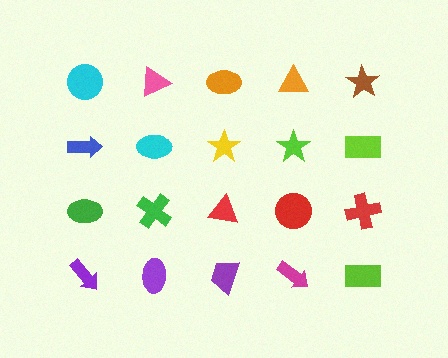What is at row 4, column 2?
A purple ellipse.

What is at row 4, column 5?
A lime rectangle.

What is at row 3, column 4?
A red circle.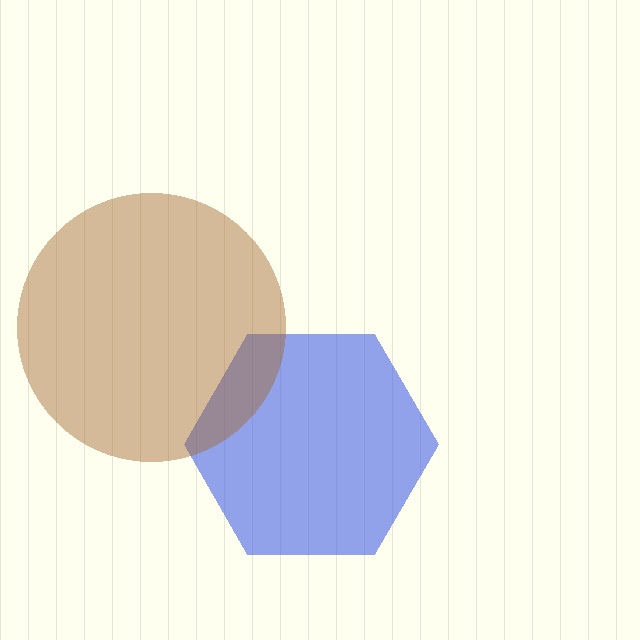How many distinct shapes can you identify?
There are 2 distinct shapes: a blue hexagon, a brown circle.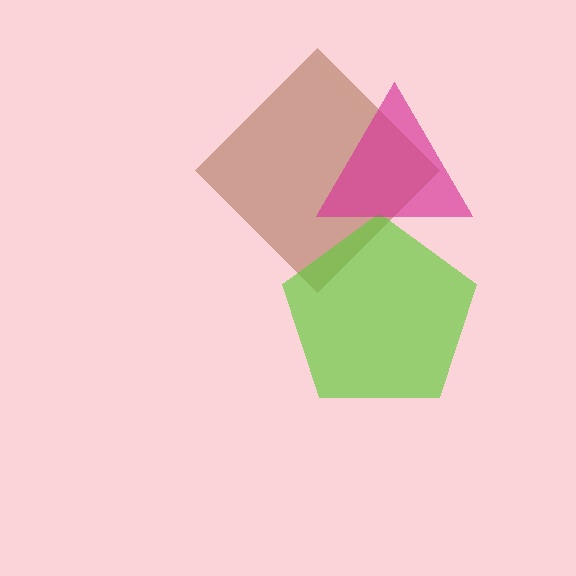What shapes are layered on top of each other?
The layered shapes are: a brown diamond, a lime pentagon, a magenta triangle.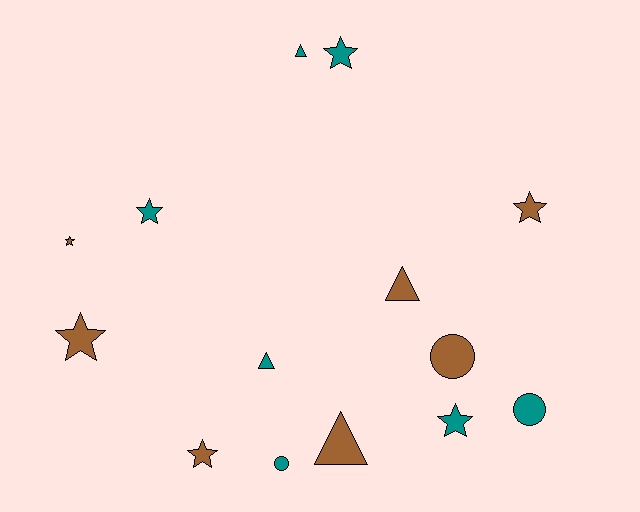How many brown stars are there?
There are 4 brown stars.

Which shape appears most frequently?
Star, with 7 objects.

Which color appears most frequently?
Teal, with 7 objects.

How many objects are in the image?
There are 14 objects.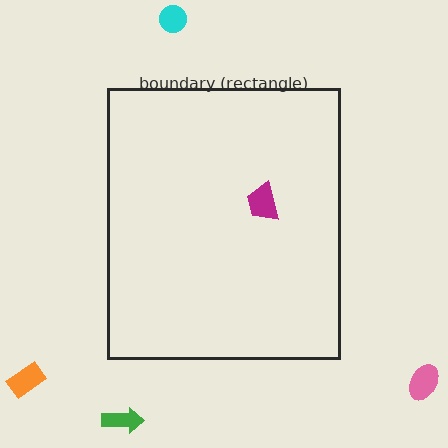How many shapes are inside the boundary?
1 inside, 4 outside.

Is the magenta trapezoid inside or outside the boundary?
Inside.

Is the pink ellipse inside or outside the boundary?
Outside.